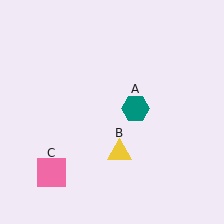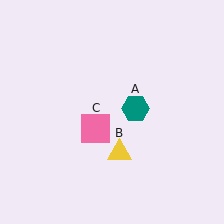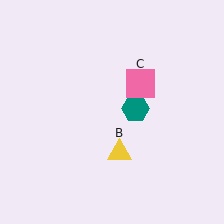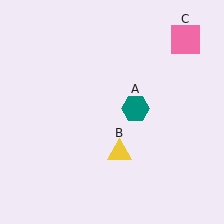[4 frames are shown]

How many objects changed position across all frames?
1 object changed position: pink square (object C).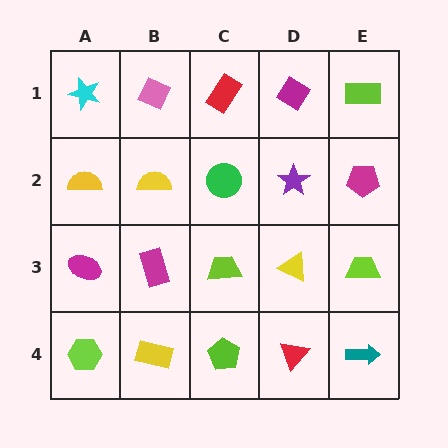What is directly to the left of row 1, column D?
A red rectangle.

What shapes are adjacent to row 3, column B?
A yellow semicircle (row 2, column B), a yellow rectangle (row 4, column B), a magenta ellipse (row 3, column A), a lime trapezoid (row 3, column C).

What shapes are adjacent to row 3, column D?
A purple star (row 2, column D), a red triangle (row 4, column D), a lime trapezoid (row 3, column C), a lime trapezoid (row 3, column E).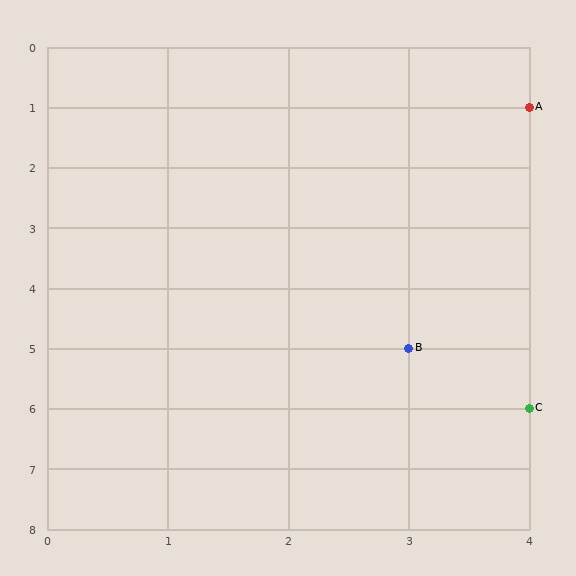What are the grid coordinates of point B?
Point B is at grid coordinates (3, 5).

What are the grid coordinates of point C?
Point C is at grid coordinates (4, 6).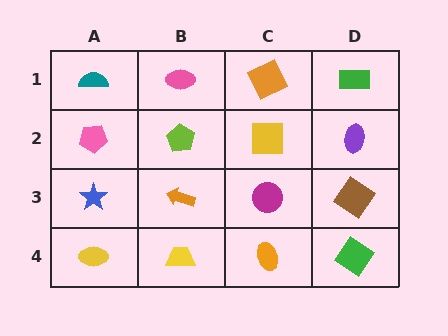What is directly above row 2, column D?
A green rectangle.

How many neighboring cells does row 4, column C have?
3.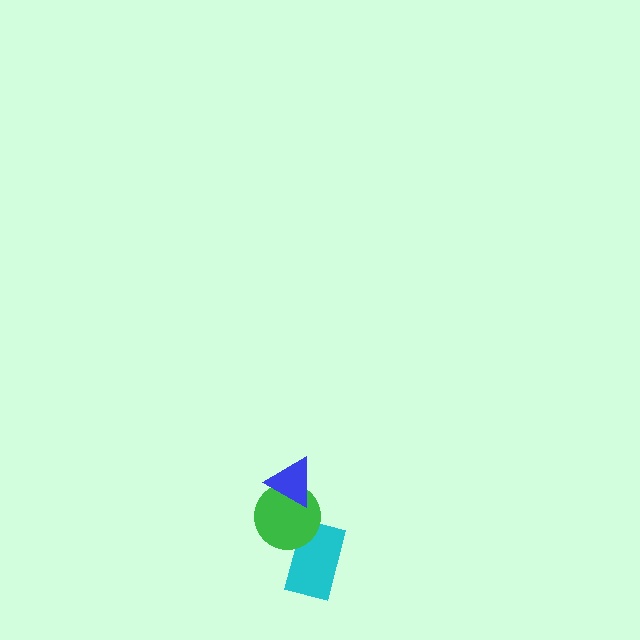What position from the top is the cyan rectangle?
The cyan rectangle is 3rd from the top.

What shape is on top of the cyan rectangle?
The green circle is on top of the cyan rectangle.